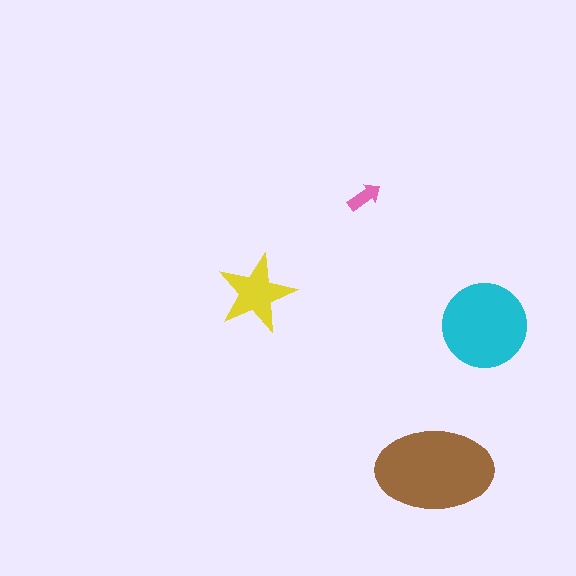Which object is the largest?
The brown ellipse.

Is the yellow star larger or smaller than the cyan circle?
Smaller.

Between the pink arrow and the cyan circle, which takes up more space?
The cyan circle.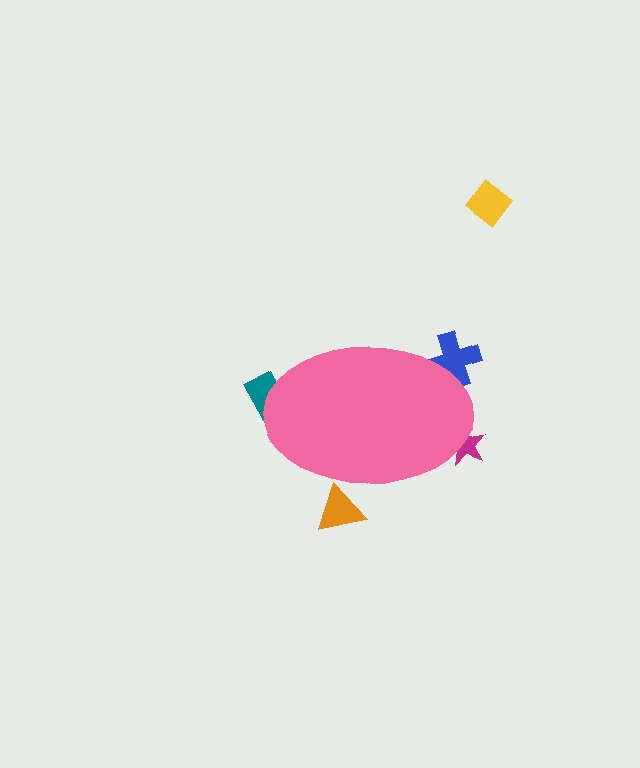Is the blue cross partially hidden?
Yes, the blue cross is partially hidden behind the pink ellipse.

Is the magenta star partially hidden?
Yes, the magenta star is partially hidden behind the pink ellipse.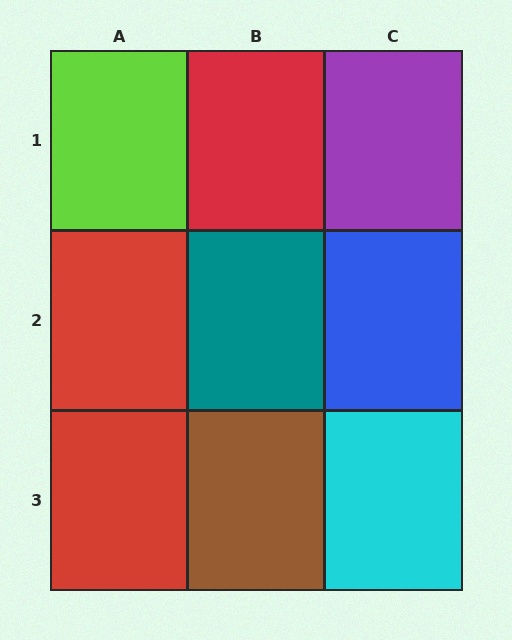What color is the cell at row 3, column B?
Brown.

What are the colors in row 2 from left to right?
Red, teal, blue.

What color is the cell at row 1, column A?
Lime.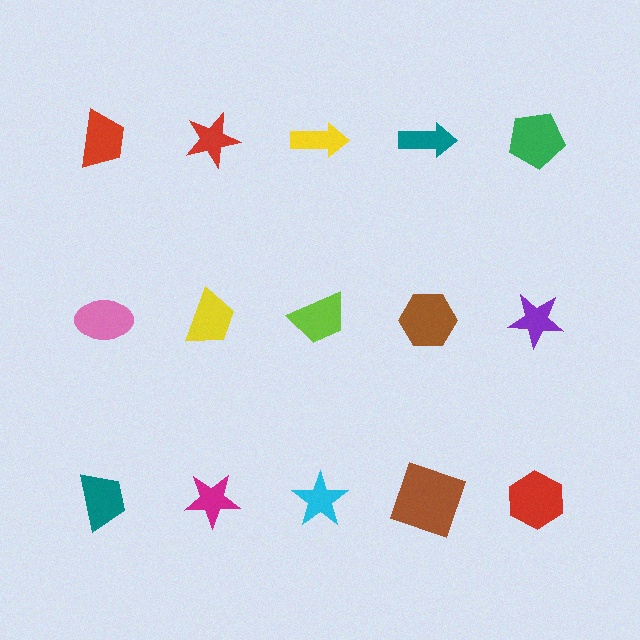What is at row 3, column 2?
A magenta star.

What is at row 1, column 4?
A teal arrow.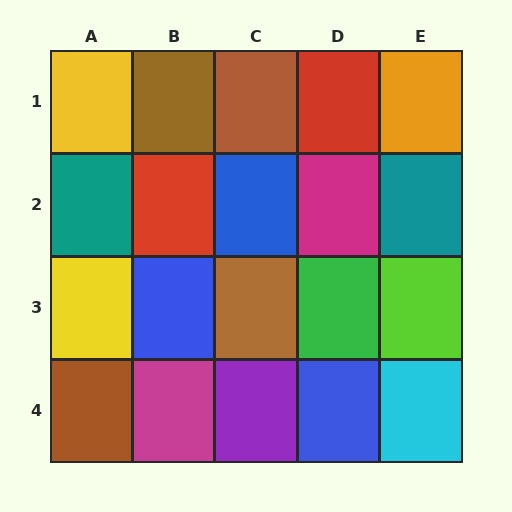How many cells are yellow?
2 cells are yellow.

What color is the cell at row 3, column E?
Lime.